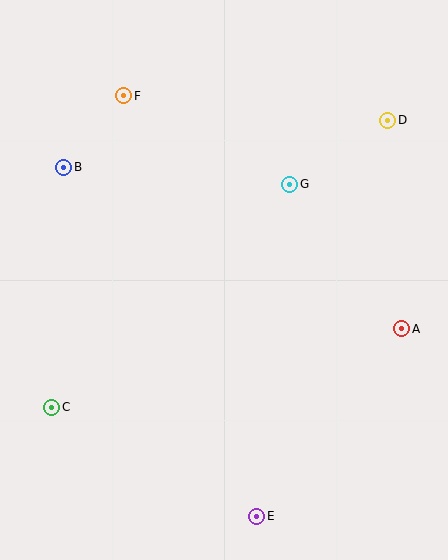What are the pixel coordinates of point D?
Point D is at (388, 120).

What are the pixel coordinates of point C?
Point C is at (52, 407).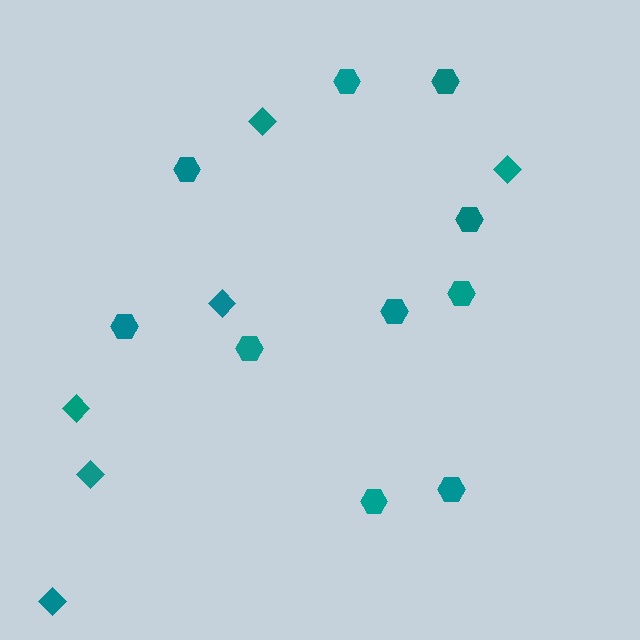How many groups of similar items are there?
There are 2 groups: one group of hexagons (10) and one group of diamonds (6).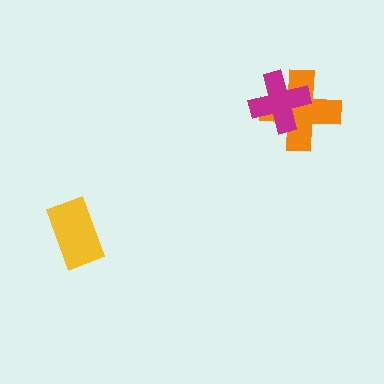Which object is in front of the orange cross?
The magenta cross is in front of the orange cross.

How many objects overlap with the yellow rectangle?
0 objects overlap with the yellow rectangle.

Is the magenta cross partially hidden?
No, no other shape covers it.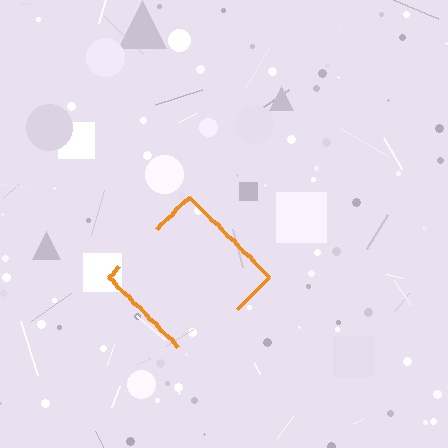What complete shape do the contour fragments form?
The contour fragments form a diamond.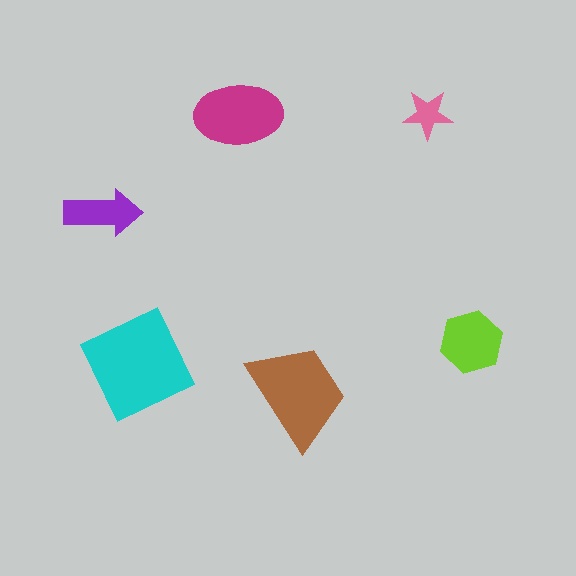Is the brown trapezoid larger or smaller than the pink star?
Larger.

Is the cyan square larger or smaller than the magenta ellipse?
Larger.